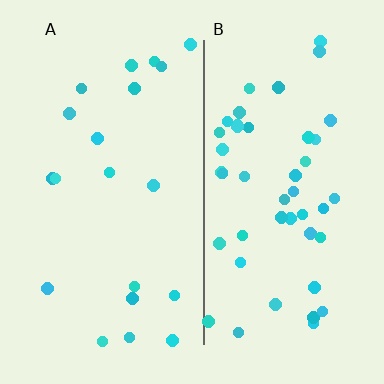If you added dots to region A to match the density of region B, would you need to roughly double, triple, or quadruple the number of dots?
Approximately double.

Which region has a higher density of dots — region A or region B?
B (the right).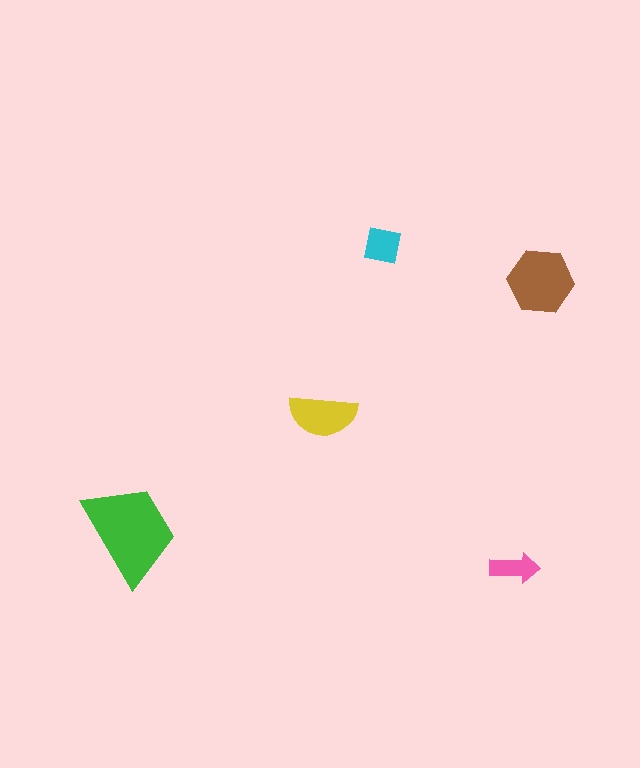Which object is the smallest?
The pink arrow.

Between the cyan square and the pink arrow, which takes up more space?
The cyan square.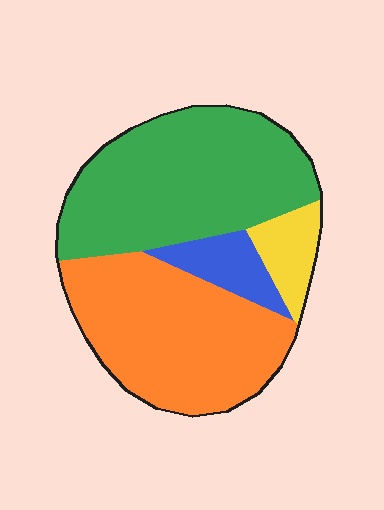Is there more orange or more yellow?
Orange.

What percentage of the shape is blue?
Blue takes up about one tenth (1/10) of the shape.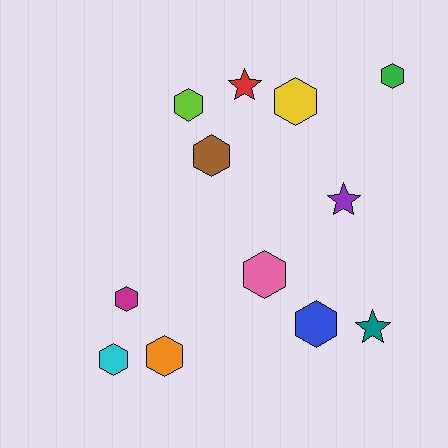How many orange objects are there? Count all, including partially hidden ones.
There is 1 orange object.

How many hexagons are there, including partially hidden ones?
There are 9 hexagons.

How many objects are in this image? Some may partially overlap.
There are 12 objects.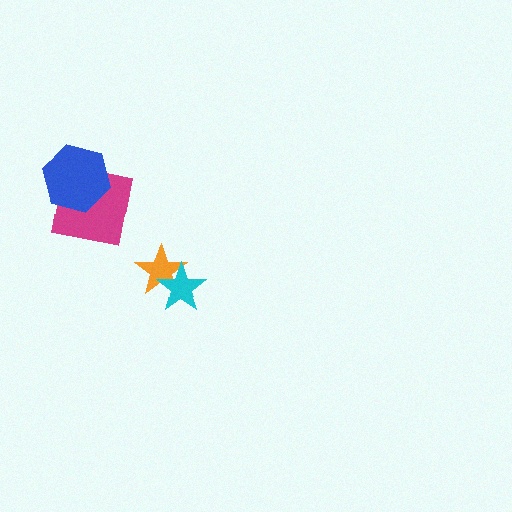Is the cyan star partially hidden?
No, no other shape covers it.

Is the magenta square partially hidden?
Yes, it is partially covered by another shape.